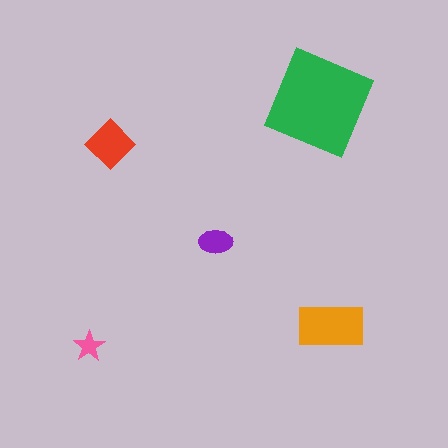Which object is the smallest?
The pink star.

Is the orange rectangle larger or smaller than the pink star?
Larger.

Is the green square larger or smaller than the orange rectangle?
Larger.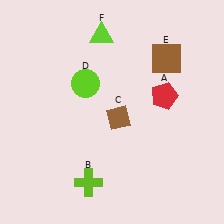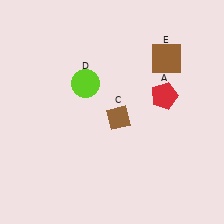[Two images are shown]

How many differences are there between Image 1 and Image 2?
There are 2 differences between the two images.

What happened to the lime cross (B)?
The lime cross (B) was removed in Image 2. It was in the bottom-left area of Image 1.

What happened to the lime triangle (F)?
The lime triangle (F) was removed in Image 2. It was in the top-left area of Image 1.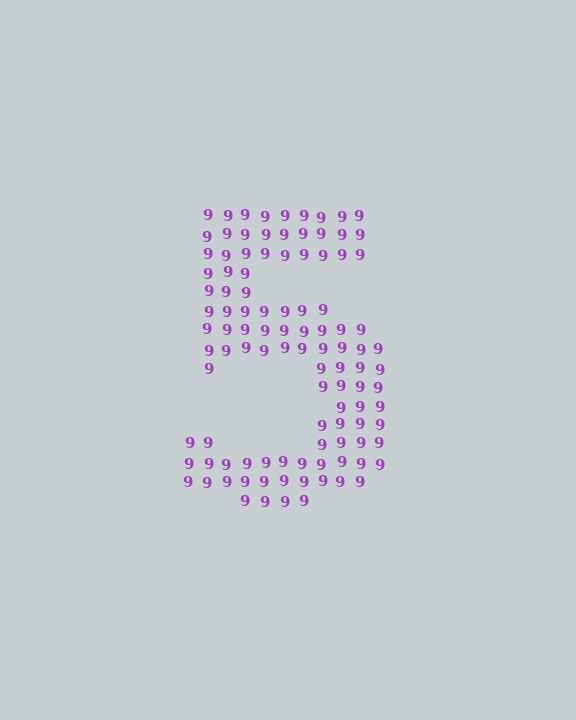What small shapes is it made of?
It is made of small digit 9's.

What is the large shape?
The large shape is the digit 5.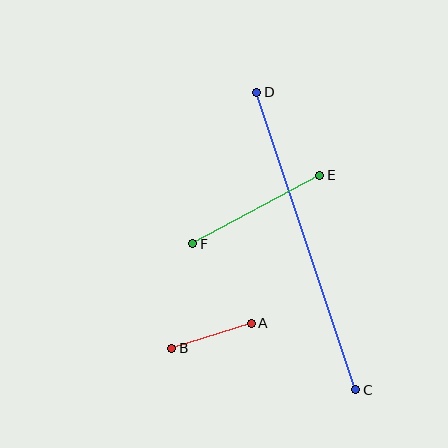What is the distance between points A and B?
The distance is approximately 83 pixels.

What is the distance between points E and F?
The distance is approximately 144 pixels.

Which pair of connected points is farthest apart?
Points C and D are farthest apart.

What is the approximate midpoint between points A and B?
The midpoint is at approximately (212, 336) pixels.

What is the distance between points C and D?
The distance is approximately 313 pixels.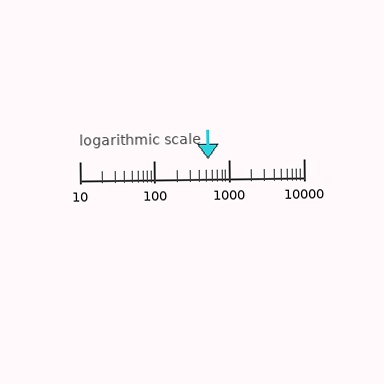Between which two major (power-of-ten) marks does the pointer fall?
The pointer is between 100 and 1000.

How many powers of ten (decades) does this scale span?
The scale spans 3 decades, from 10 to 10000.